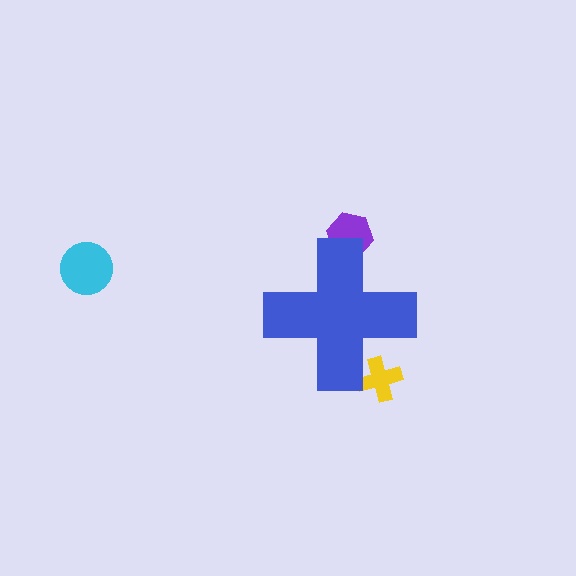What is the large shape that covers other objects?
A blue cross.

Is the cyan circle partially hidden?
No, the cyan circle is fully visible.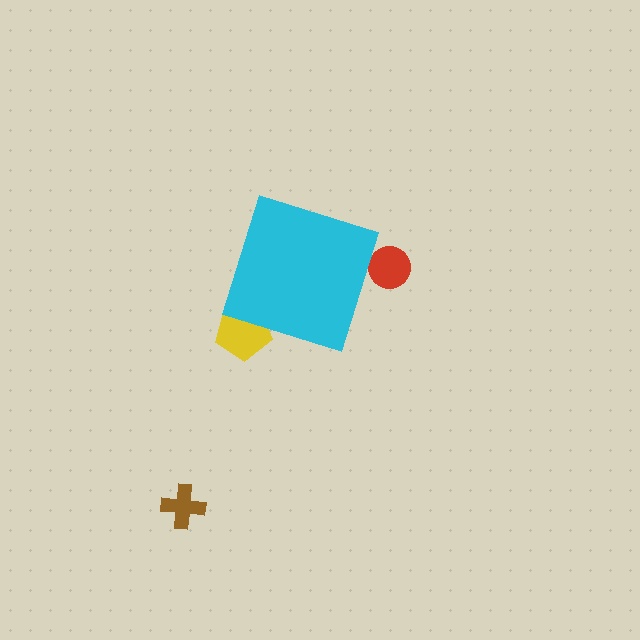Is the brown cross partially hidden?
No, the brown cross is fully visible.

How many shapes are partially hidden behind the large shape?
2 shapes are partially hidden.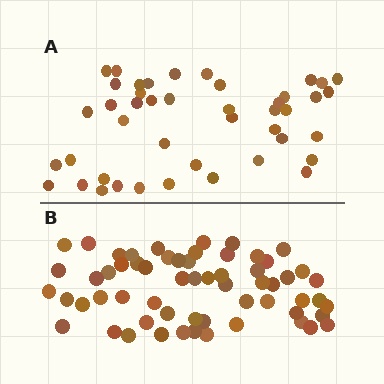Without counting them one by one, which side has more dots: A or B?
Region B (the bottom region) has more dots.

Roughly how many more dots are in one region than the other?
Region B has approximately 15 more dots than region A.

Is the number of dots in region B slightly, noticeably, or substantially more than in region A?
Region B has noticeably more, but not dramatically so. The ratio is roughly 1.4 to 1.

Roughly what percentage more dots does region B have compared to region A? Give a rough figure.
About 35% more.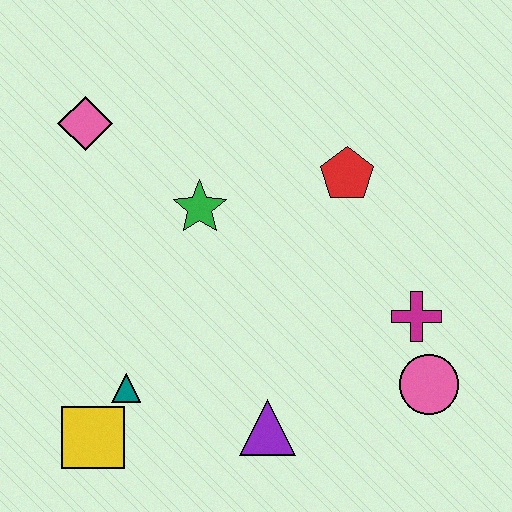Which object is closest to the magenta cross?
The pink circle is closest to the magenta cross.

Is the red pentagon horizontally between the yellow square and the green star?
No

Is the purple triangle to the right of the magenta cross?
No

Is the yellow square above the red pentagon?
No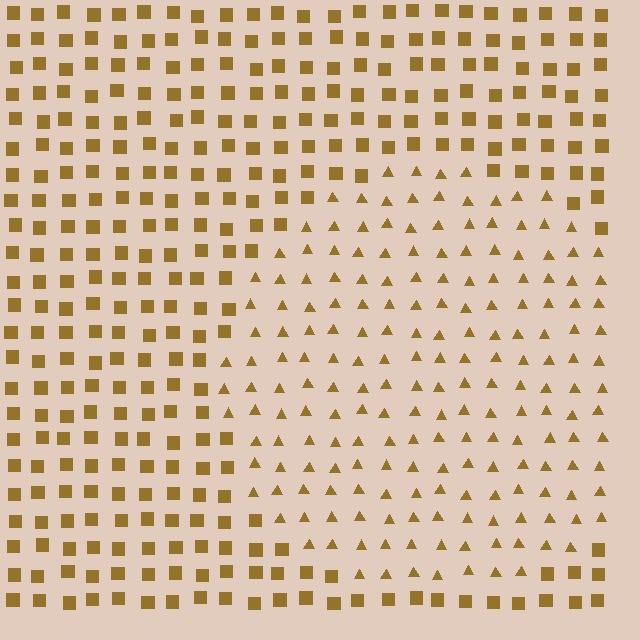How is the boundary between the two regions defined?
The boundary is defined by a change in element shape: triangles inside vs. squares outside. All elements share the same color and spacing.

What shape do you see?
I see a circle.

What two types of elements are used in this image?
The image uses triangles inside the circle region and squares outside it.